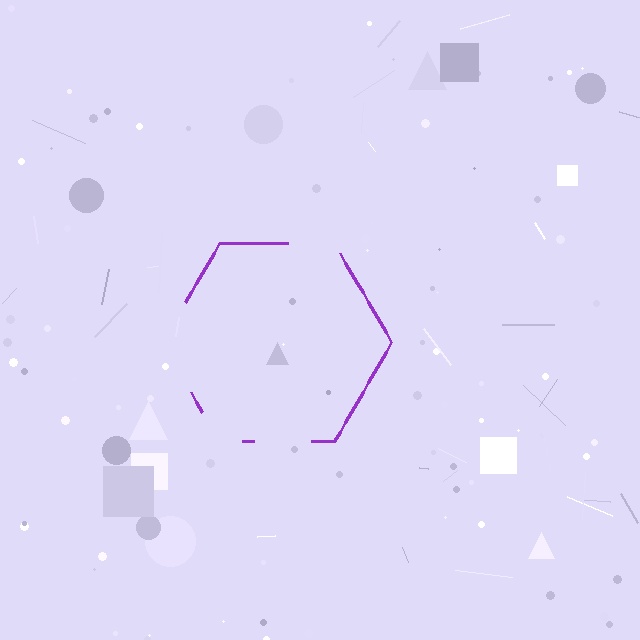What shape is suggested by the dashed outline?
The dashed outline suggests a hexagon.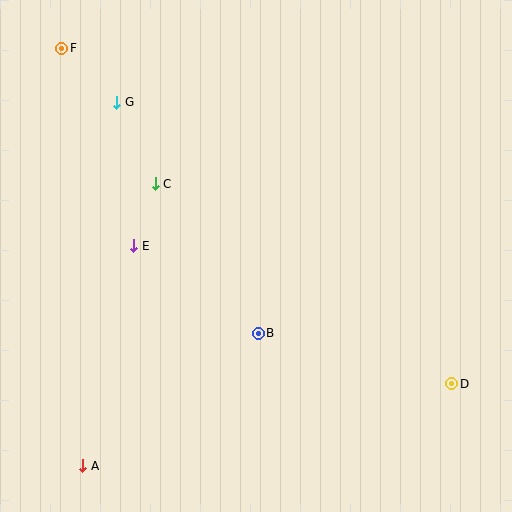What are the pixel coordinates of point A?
Point A is at (83, 466).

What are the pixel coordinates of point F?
Point F is at (62, 48).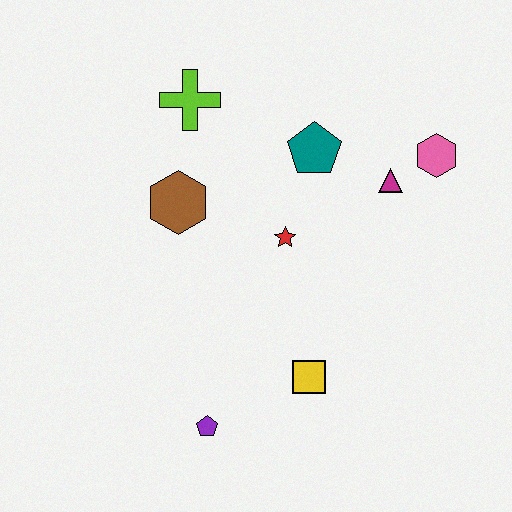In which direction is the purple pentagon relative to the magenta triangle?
The purple pentagon is below the magenta triangle.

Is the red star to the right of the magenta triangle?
No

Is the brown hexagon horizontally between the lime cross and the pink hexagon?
No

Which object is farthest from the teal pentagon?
The purple pentagon is farthest from the teal pentagon.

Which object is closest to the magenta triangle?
The pink hexagon is closest to the magenta triangle.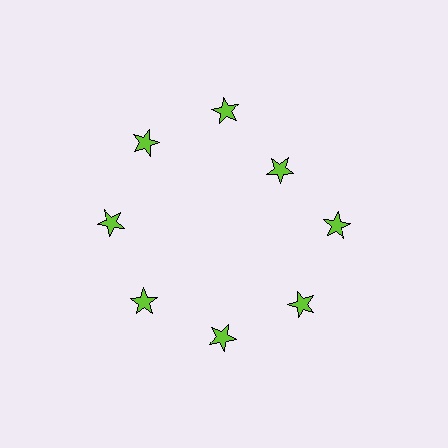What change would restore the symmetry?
The symmetry would be restored by moving it outward, back onto the ring so that all 8 stars sit at equal angles and equal distance from the center.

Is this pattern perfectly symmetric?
No. The 8 lime stars are arranged in a ring, but one element near the 2 o'clock position is pulled inward toward the center, breaking the 8-fold rotational symmetry.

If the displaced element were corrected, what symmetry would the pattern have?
It would have 8-fold rotational symmetry — the pattern would map onto itself every 45 degrees.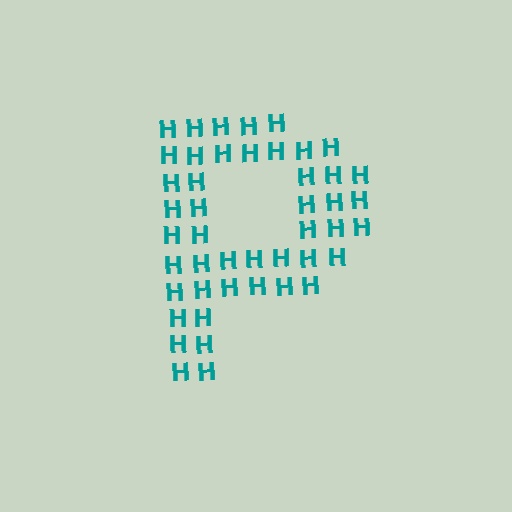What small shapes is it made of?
It is made of small letter H's.